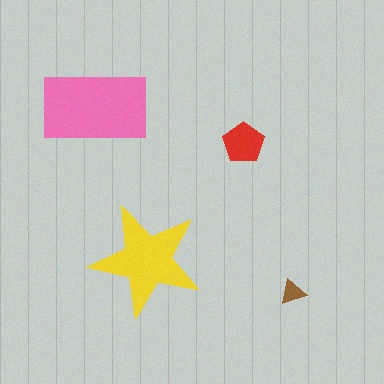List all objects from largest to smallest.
The pink rectangle, the yellow star, the red pentagon, the brown triangle.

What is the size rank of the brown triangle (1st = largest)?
4th.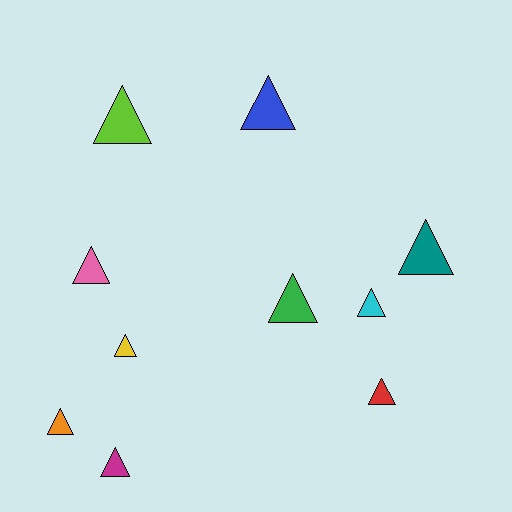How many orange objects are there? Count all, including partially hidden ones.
There is 1 orange object.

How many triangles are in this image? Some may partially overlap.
There are 10 triangles.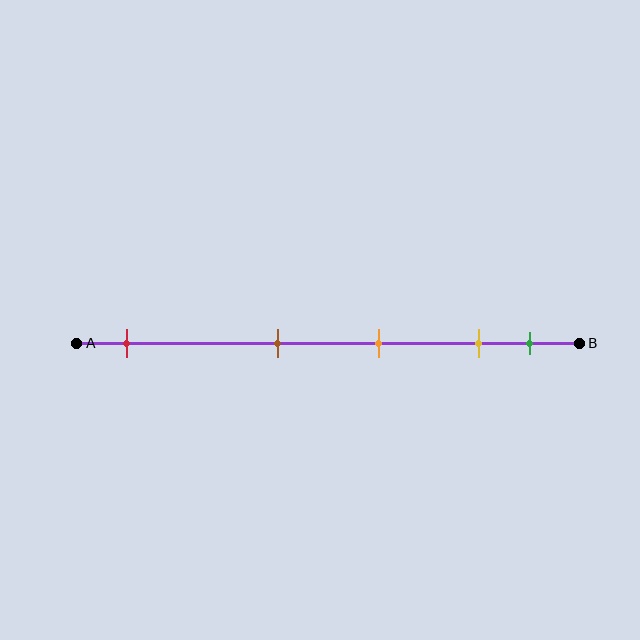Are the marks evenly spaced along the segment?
No, the marks are not evenly spaced.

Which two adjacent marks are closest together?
The yellow and green marks are the closest adjacent pair.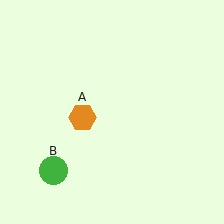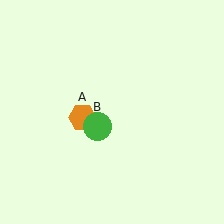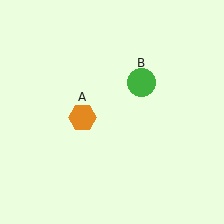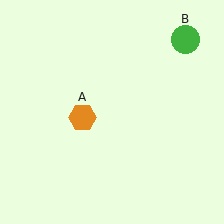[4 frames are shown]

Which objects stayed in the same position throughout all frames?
Orange hexagon (object A) remained stationary.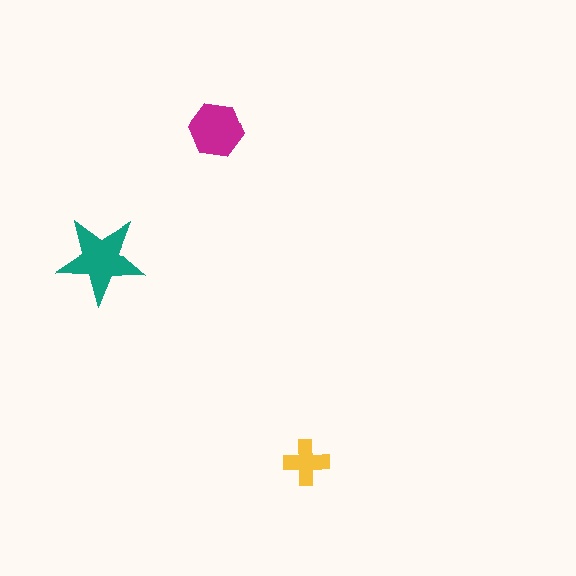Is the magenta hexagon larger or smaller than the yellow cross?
Larger.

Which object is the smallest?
The yellow cross.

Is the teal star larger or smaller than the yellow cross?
Larger.